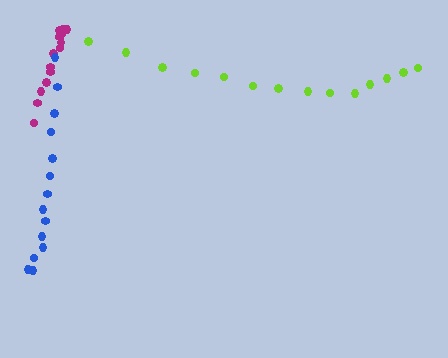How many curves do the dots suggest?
There are 3 distinct paths.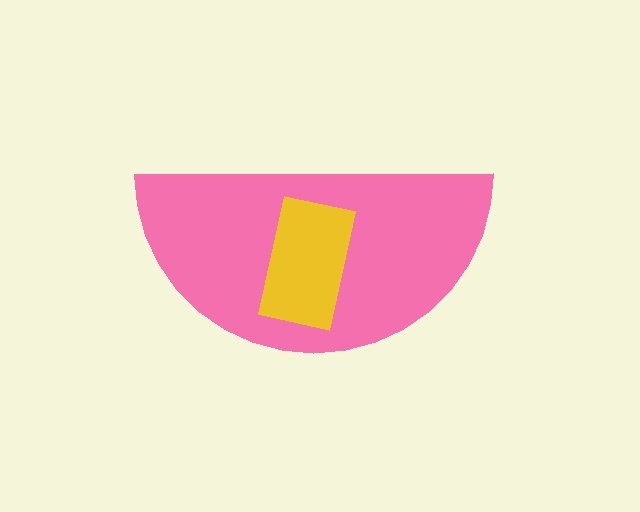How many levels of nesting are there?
2.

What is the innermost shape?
The yellow rectangle.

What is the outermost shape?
The pink semicircle.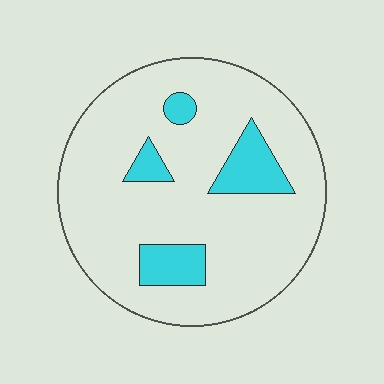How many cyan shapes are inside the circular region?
4.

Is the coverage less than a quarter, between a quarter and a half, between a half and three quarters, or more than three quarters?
Less than a quarter.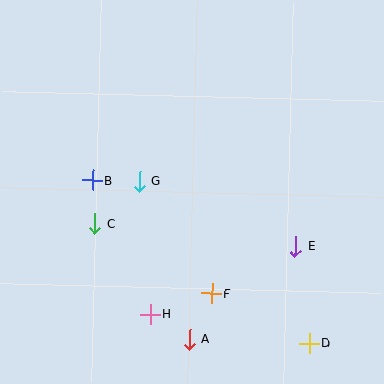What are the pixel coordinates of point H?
Point H is at (150, 314).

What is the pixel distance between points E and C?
The distance between E and C is 202 pixels.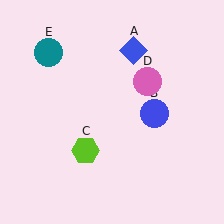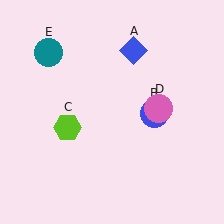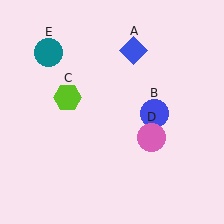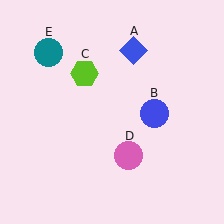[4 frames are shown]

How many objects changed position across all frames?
2 objects changed position: lime hexagon (object C), pink circle (object D).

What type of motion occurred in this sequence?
The lime hexagon (object C), pink circle (object D) rotated clockwise around the center of the scene.